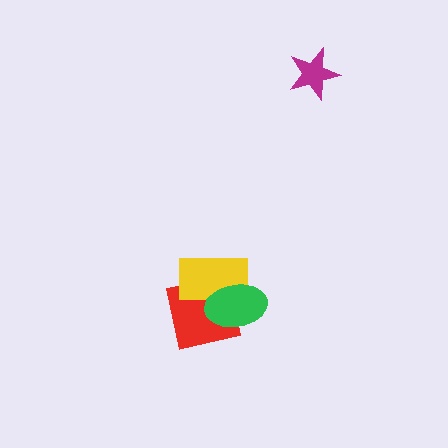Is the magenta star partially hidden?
No, no other shape covers it.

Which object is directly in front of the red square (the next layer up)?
The yellow rectangle is directly in front of the red square.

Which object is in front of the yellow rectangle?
The green ellipse is in front of the yellow rectangle.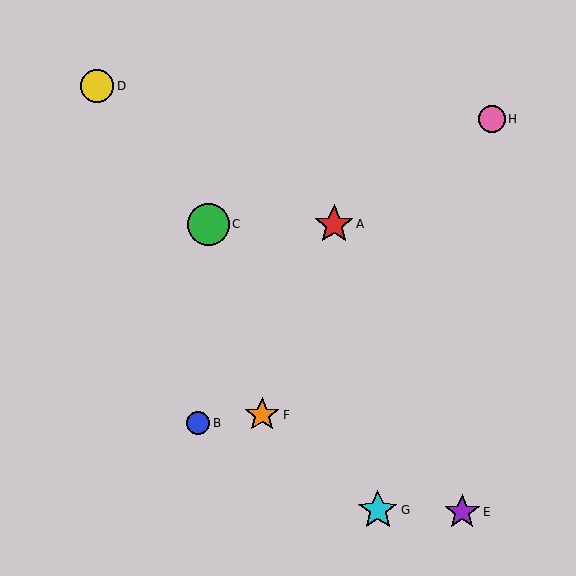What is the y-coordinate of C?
Object C is at y≈224.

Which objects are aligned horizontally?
Objects A, C are aligned horizontally.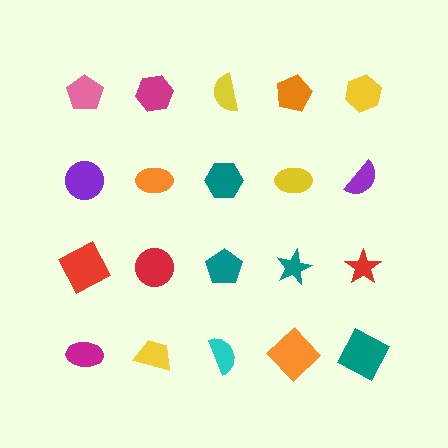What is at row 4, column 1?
A magenta ellipse.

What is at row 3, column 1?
A red square.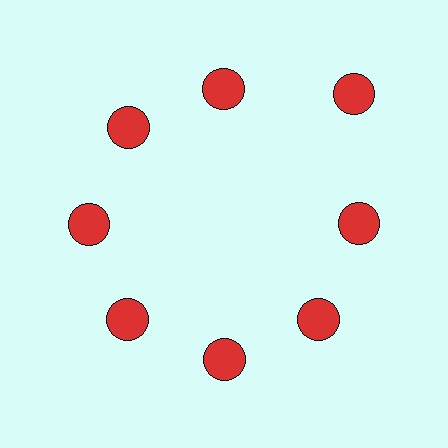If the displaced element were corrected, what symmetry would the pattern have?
It would have 8-fold rotational symmetry — the pattern would map onto itself every 45 degrees.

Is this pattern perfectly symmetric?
No. The 8 red circles are arranged in a ring, but one element near the 2 o'clock position is pushed outward from the center, breaking the 8-fold rotational symmetry.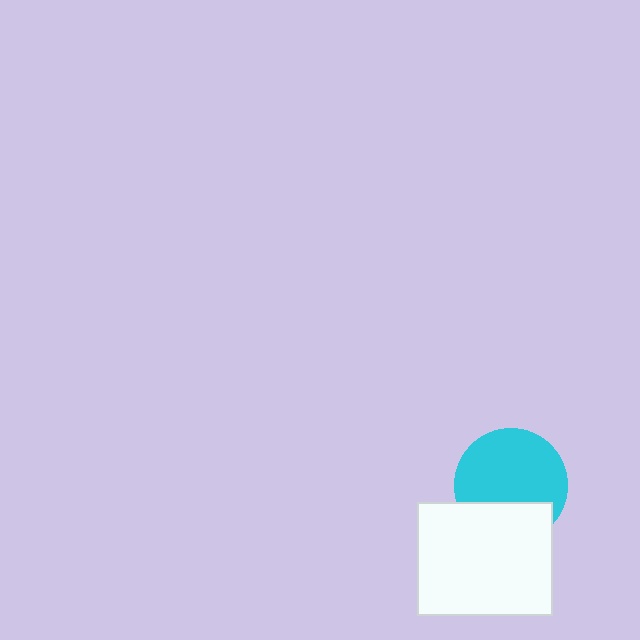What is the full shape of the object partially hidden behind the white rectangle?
The partially hidden object is a cyan circle.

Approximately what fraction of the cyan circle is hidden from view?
Roughly 31% of the cyan circle is hidden behind the white rectangle.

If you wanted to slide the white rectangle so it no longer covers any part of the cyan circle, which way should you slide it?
Slide it down — that is the most direct way to separate the two shapes.